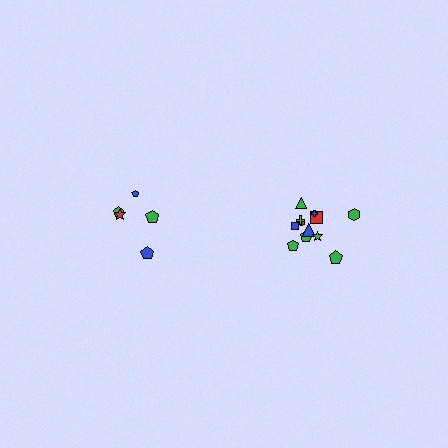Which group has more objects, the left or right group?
The right group.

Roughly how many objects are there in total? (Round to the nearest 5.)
Roughly 15 objects in total.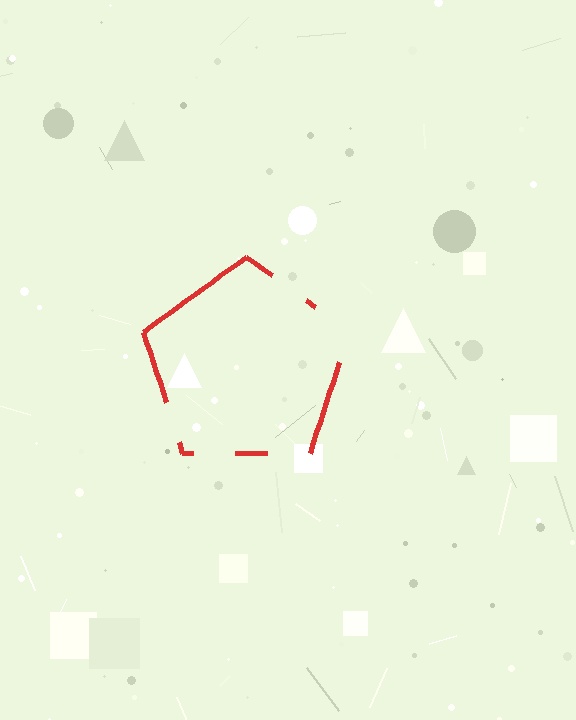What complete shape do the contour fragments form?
The contour fragments form a pentagon.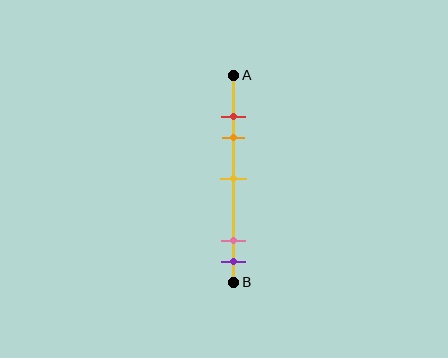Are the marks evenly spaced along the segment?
No, the marks are not evenly spaced.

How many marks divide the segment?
There are 5 marks dividing the segment.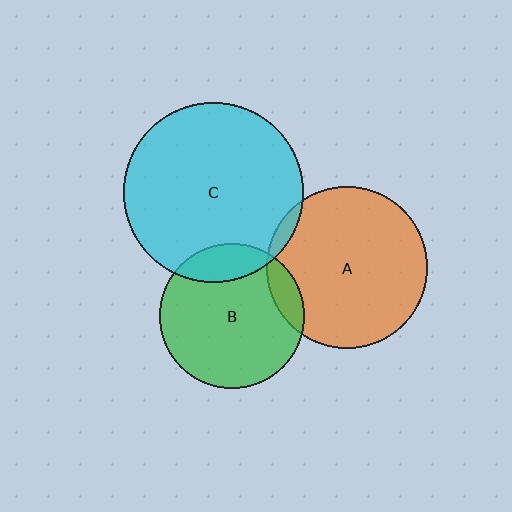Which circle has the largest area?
Circle C (cyan).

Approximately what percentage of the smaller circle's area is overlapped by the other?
Approximately 5%.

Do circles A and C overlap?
Yes.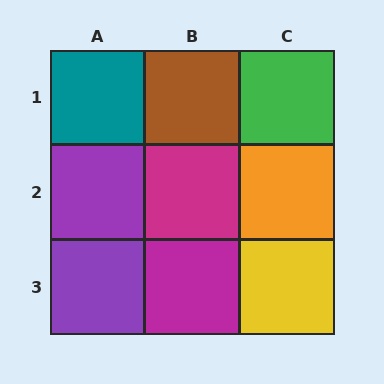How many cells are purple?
2 cells are purple.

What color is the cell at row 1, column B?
Brown.